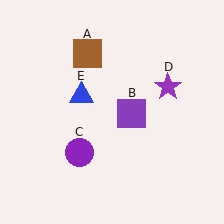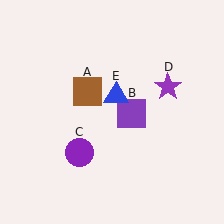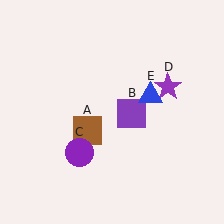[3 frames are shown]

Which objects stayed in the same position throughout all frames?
Purple square (object B) and purple circle (object C) and purple star (object D) remained stationary.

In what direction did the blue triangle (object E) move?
The blue triangle (object E) moved right.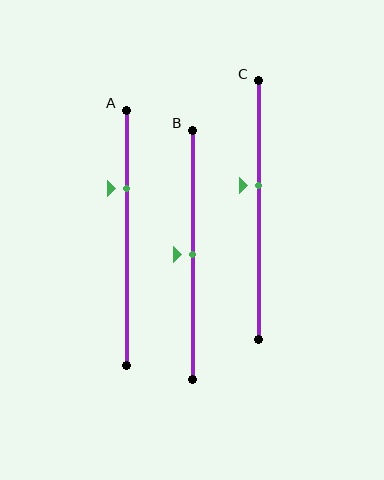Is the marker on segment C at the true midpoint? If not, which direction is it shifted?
No, the marker on segment C is shifted upward by about 10% of the segment length.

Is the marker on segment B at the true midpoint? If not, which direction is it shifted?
Yes, the marker on segment B is at the true midpoint.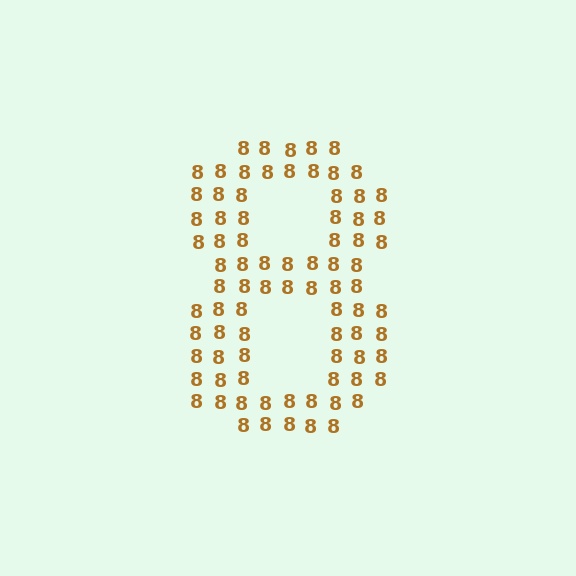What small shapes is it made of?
It is made of small digit 8's.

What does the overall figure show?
The overall figure shows the digit 8.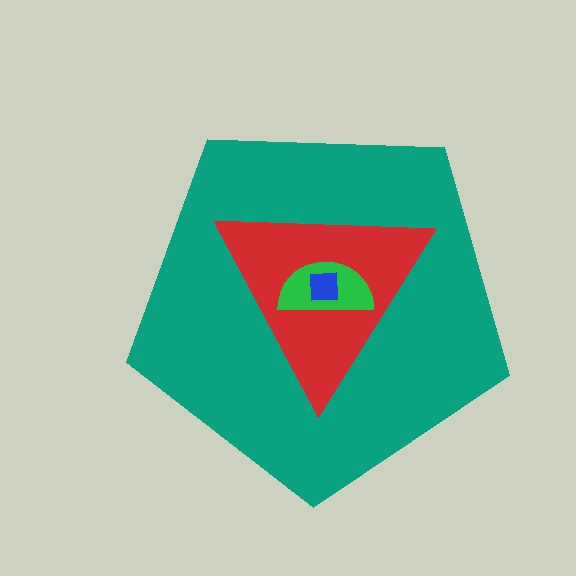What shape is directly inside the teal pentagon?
The red triangle.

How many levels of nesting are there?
4.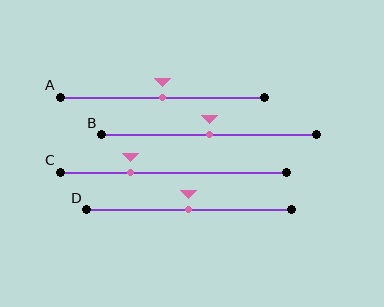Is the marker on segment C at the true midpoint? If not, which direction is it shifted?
No, the marker on segment C is shifted to the left by about 19% of the segment length.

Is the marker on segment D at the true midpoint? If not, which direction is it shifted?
Yes, the marker on segment D is at the true midpoint.